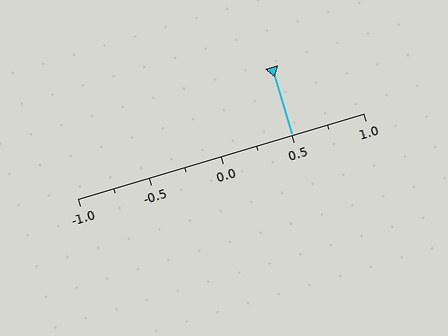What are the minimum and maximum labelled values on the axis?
The axis runs from -1.0 to 1.0.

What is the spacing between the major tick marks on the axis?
The major ticks are spaced 0.5 apart.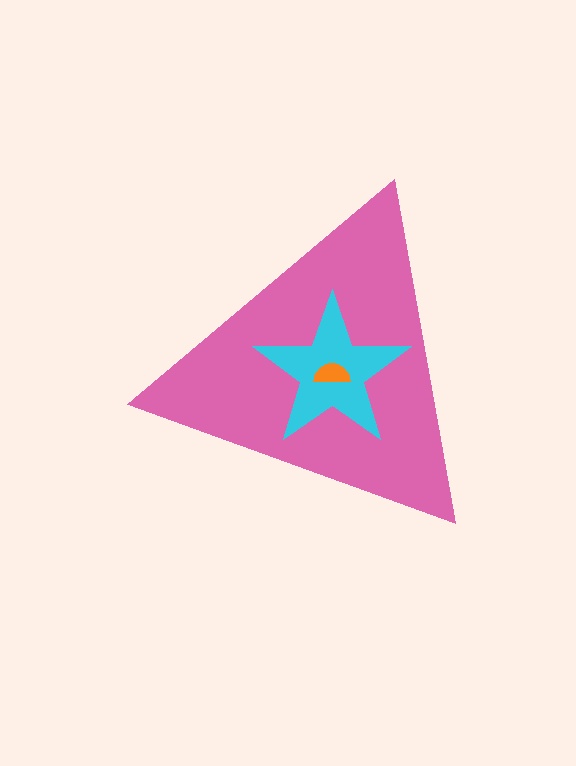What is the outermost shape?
The pink triangle.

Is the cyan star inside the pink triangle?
Yes.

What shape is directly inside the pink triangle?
The cyan star.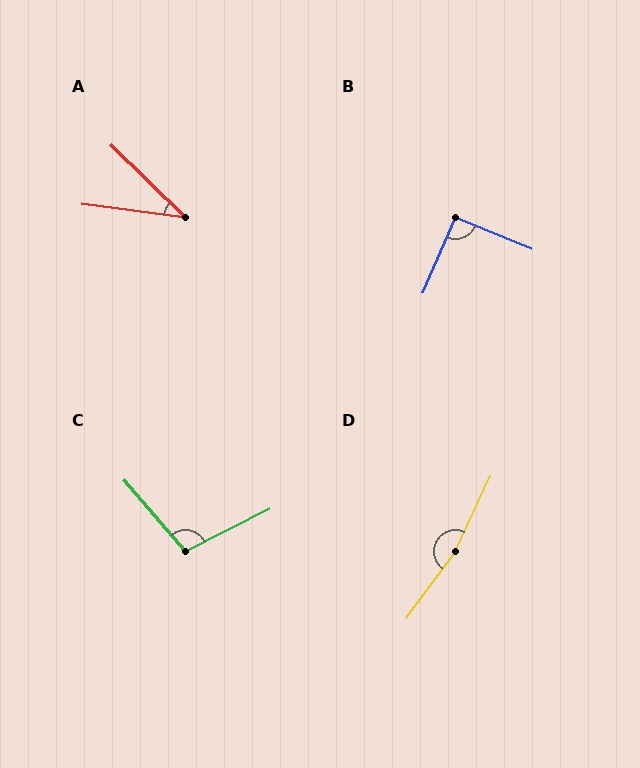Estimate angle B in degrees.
Approximately 91 degrees.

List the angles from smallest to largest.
A (37°), B (91°), C (104°), D (169°).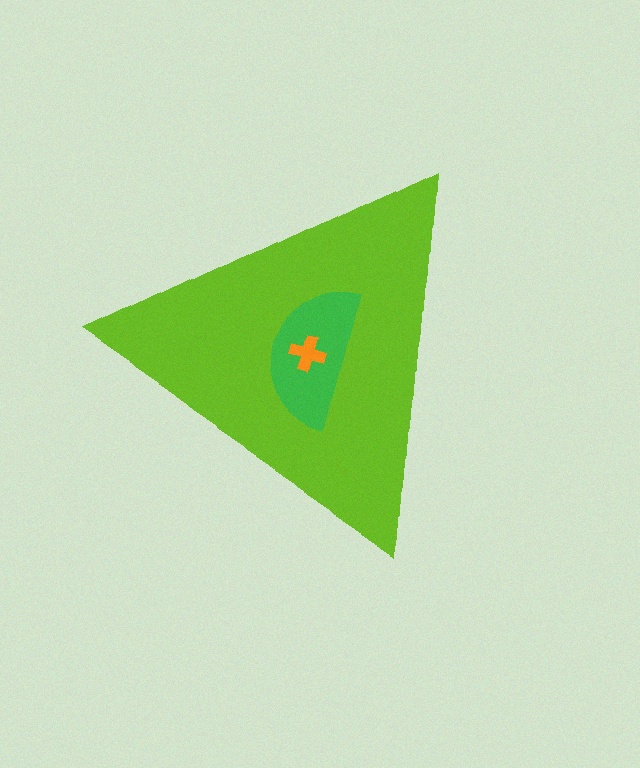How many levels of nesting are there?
3.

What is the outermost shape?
The lime triangle.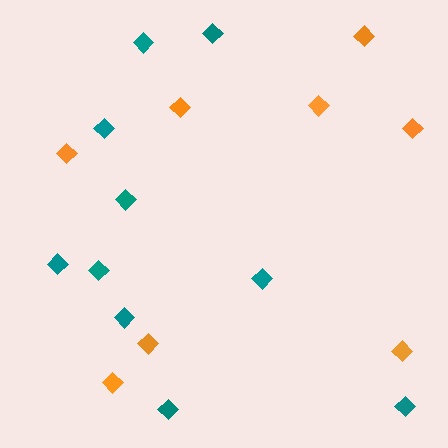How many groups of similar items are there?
There are 2 groups: one group of orange diamonds (8) and one group of teal diamonds (10).